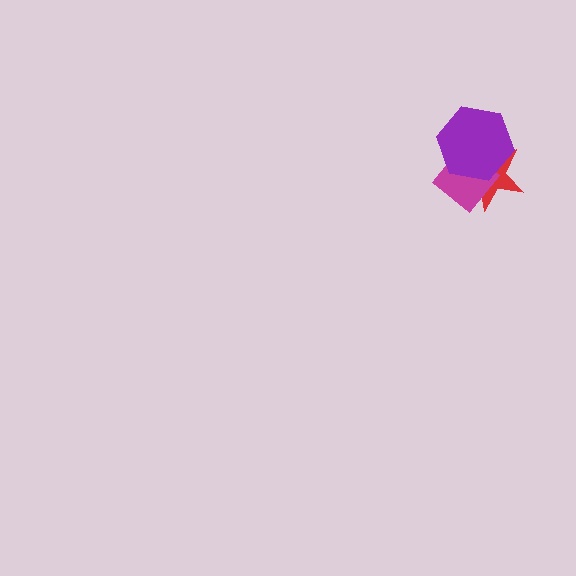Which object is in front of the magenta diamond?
The purple hexagon is in front of the magenta diamond.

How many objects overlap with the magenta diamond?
2 objects overlap with the magenta diamond.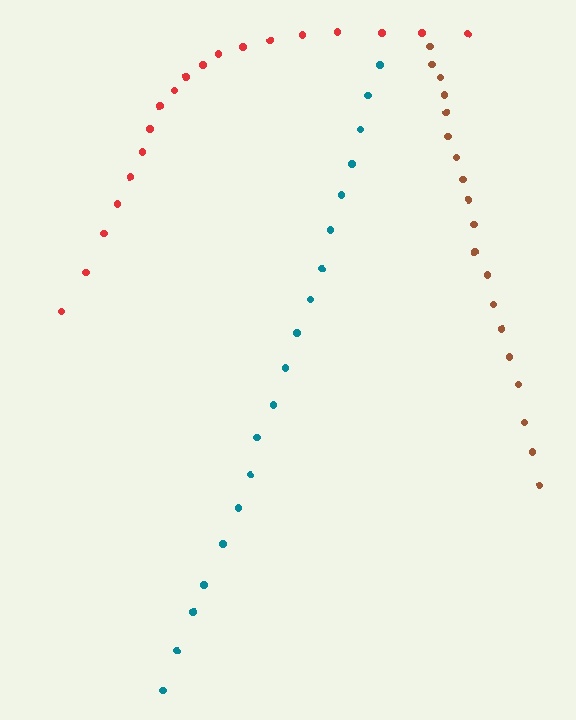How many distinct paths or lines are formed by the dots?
There are 3 distinct paths.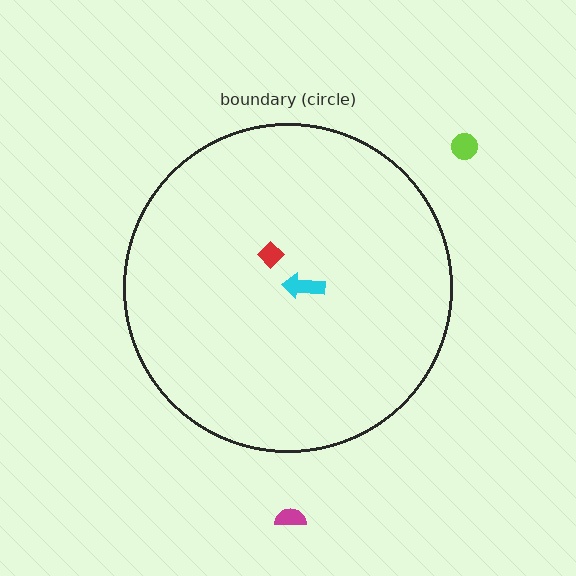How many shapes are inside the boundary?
2 inside, 2 outside.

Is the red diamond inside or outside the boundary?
Inside.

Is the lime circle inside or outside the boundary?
Outside.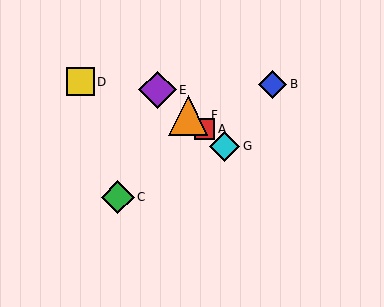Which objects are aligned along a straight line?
Objects A, E, F, G are aligned along a straight line.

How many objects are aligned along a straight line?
4 objects (A, E, F, G) are aligned along a straight line.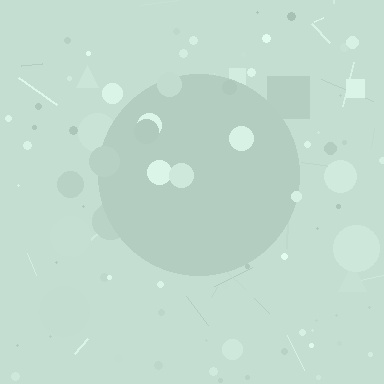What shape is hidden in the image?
A circle is hidden in the image.